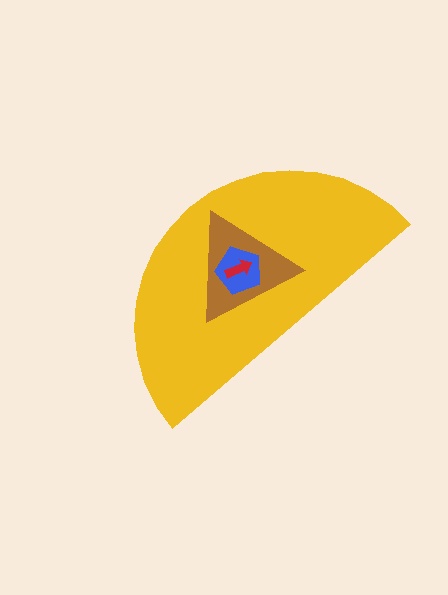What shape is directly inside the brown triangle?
The blue pentagon.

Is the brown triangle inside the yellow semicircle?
Yes.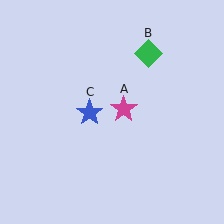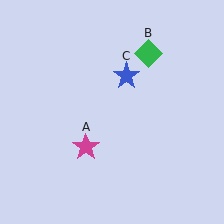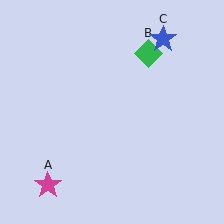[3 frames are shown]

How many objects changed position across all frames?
2 objects changed position: magenta star (object A), blue star (object C).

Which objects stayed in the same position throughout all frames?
Green diamond (object B) remained stationary.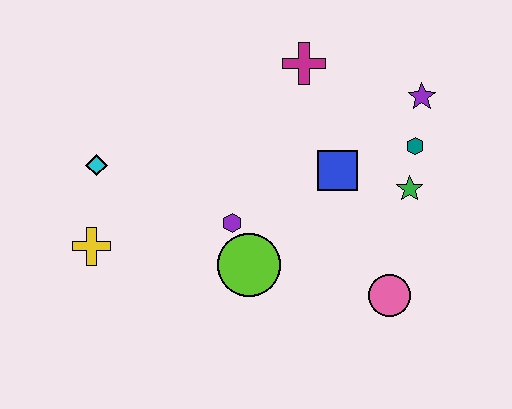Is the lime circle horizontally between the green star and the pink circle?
No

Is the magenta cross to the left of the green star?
Yes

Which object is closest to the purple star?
The teal hexagon is closest to the purple star.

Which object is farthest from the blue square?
The yellow cross is farthest from the blue square.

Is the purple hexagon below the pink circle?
No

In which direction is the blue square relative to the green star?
The blue square is to the left of the green star.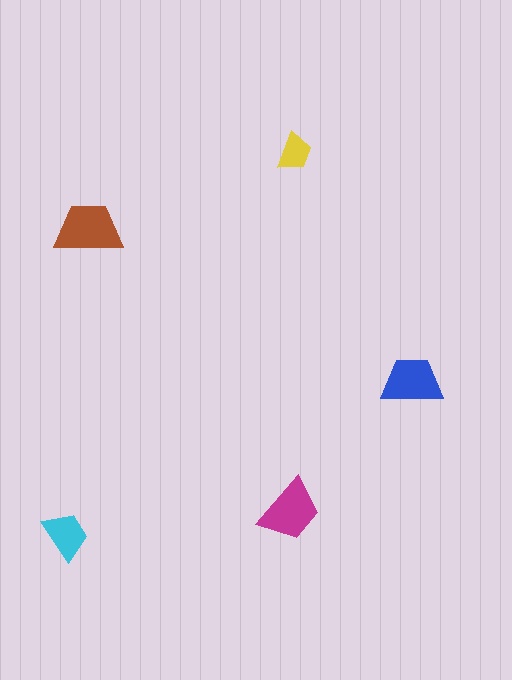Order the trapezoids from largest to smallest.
the brown one, the magenta one, the blue one, the cyan one, the yellow one.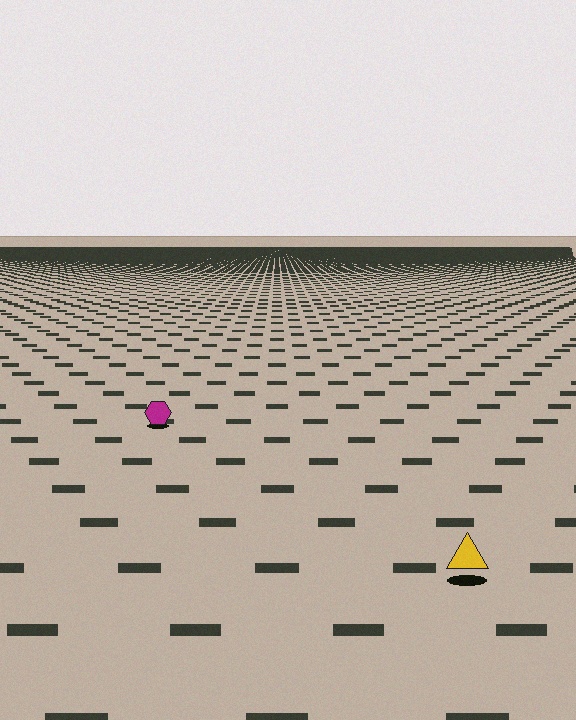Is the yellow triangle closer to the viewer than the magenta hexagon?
Yes. The yellow triangle is closer — you can tell from the texture gradient: the ground texture is coarser near it.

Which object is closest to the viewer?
The yellow triangle is closest. The texture marks near it are larger and more spread out.